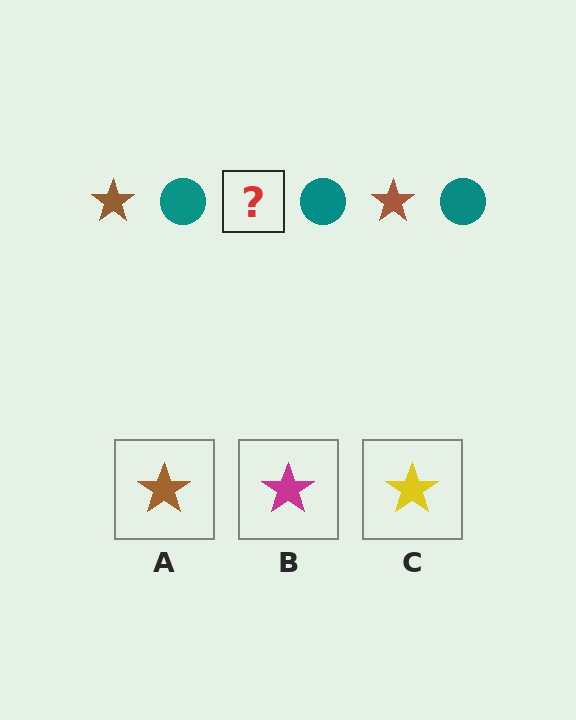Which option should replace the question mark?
Option A.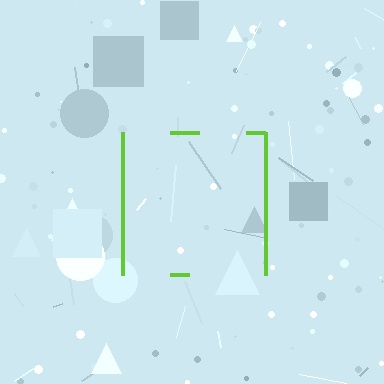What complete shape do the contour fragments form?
The contour fragments form a square.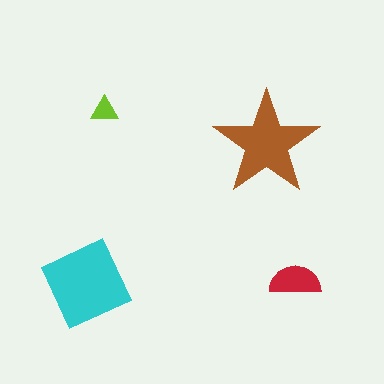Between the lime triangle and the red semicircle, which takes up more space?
The red semicircle.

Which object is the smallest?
The lime triangle.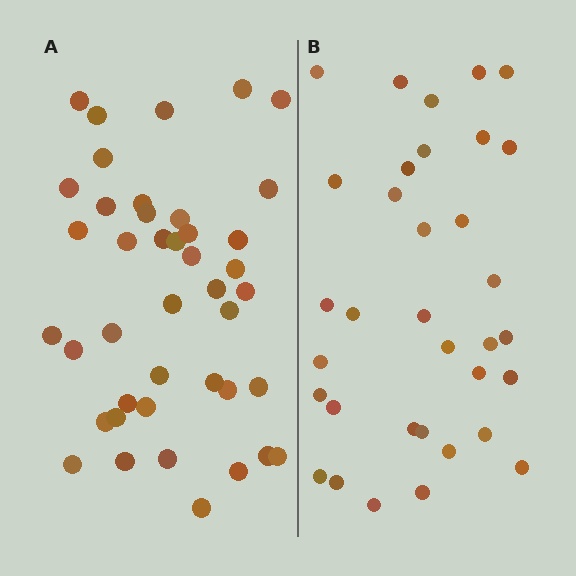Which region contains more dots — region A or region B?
Region A (the left region) has more dots.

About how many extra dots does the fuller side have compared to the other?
Region A has roughly 8 or so more dots than region B.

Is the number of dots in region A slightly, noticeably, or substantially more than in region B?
Region A has only slightly more — the two regions are fairly close. The ratio is roughly 1.2 to 1.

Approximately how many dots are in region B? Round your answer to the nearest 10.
About 30 dots. (The exact count is 34, which rounds to 30.)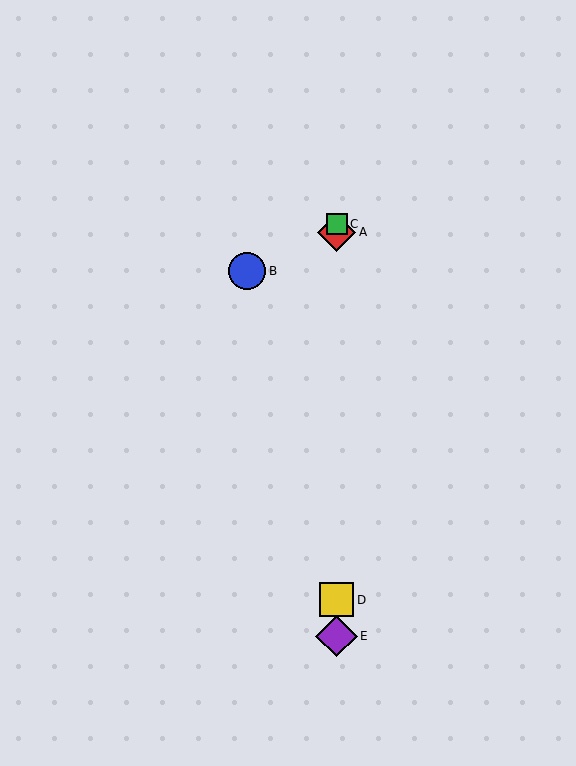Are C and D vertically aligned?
Yes, both are at x≈337.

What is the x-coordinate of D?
Object D is at x≈337.